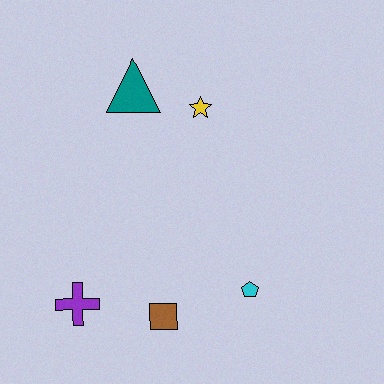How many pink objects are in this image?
There are no pink objects.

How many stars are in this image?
There is 1 star.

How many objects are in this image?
There are 5 objects.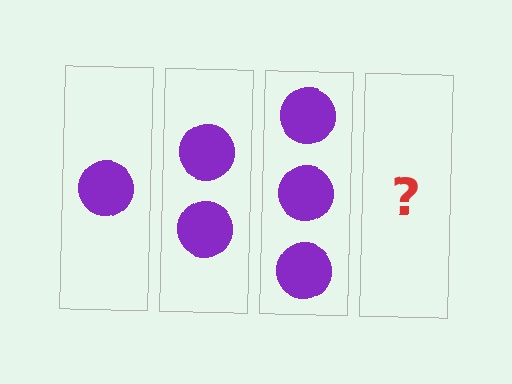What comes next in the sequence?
The next element should be 4 circles.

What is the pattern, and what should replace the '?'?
The pattern is that each step adds one more circle. The '?' should be 4 circles.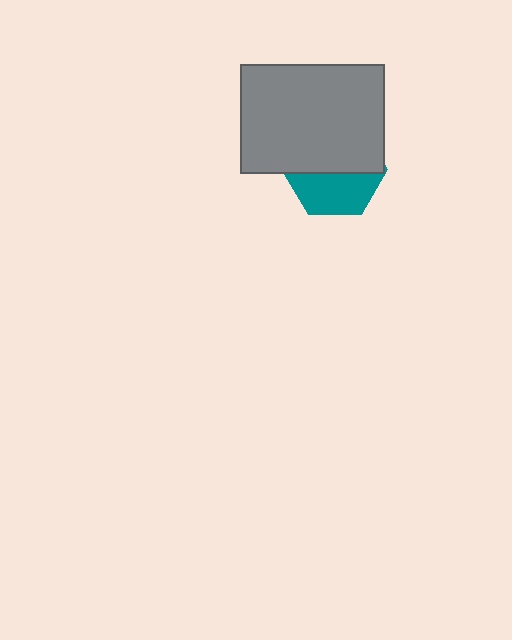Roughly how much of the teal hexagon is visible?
A small part of it is visible (roughly 44%).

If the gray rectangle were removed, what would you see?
You would see the complete teal hexagon.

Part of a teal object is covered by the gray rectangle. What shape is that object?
It is a hexagon.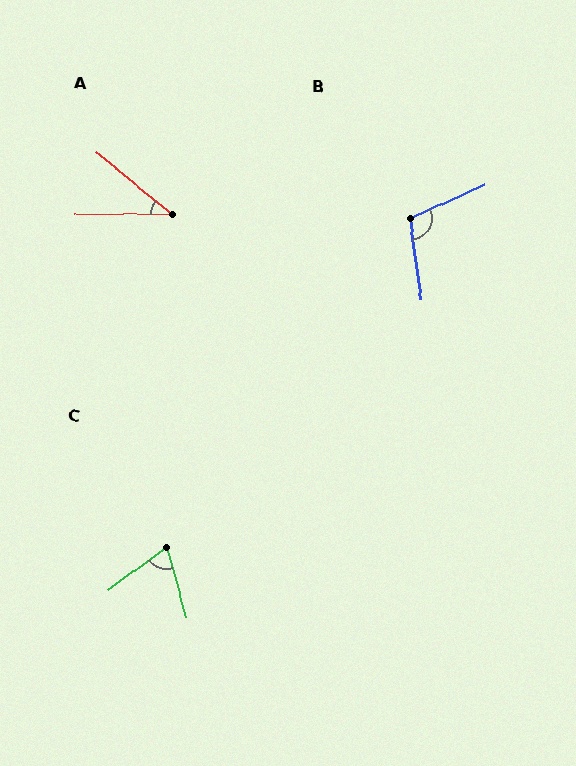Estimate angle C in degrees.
Approximately 70 degrees.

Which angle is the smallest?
A, at approximately 40 degrees.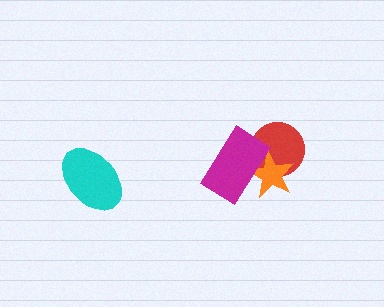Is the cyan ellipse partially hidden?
No, no other shape covers it.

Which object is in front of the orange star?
The magenta rectangle is in front of the orange star.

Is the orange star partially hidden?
Yes, it is partially covered by another shape.